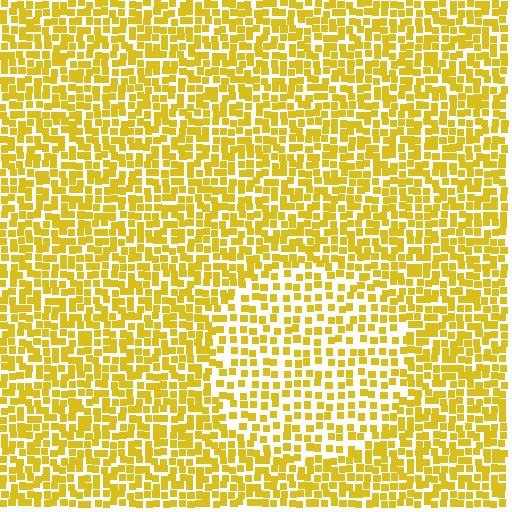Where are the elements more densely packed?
The elements are more densely packed outside the circle boundary.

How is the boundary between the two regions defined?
The boundary is defined by a change in element density (approximately 1.6x ratio). All elements are the same color, size, and shape.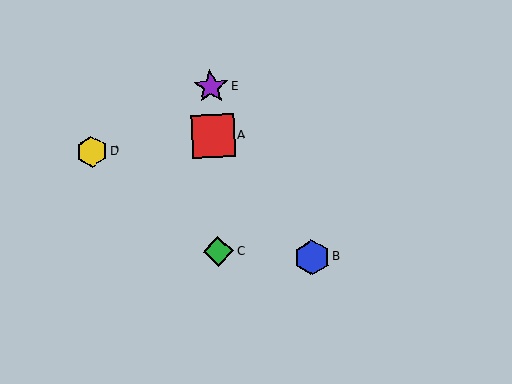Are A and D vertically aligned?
No, A is at x≈213 and D is at x≈92.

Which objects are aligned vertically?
Objects A, C, E are aligned vertically.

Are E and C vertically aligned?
Yes, both are at x≈211.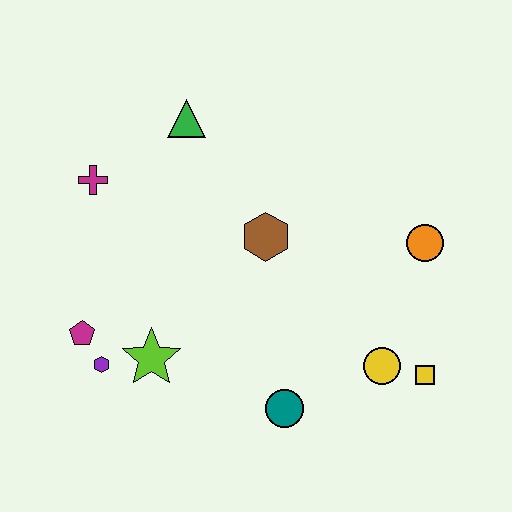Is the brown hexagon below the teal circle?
No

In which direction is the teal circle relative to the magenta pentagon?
The teal circle is to the right of the magenta pentagon.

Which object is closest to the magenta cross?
The green triangle is closest to the magenta cross.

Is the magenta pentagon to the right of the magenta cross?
No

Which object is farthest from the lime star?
The orange circle is farthest from the lime star.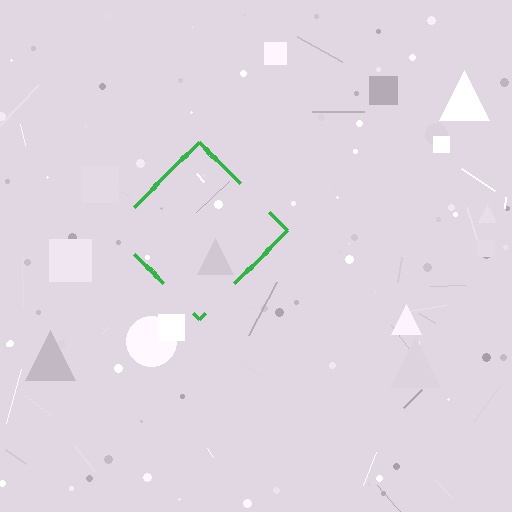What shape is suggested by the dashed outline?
The dashed outline suggests a diamond.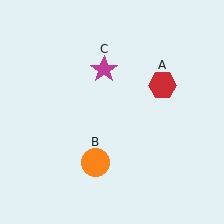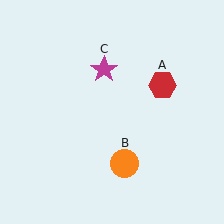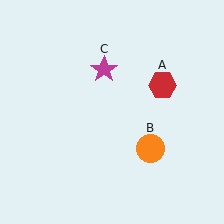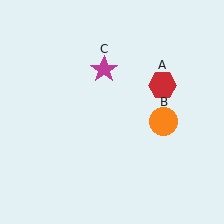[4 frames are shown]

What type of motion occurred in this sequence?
The orange circle (object B) rotated counterclockwise around the center of the scene.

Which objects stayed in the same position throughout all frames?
Red hexagon (object A) and magenta star (object C) remained stationary.